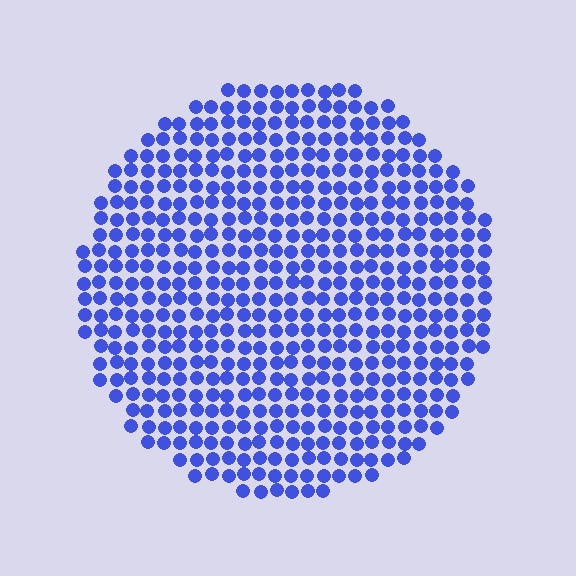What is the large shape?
The large shape is a circle.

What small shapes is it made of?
It is made of small circles.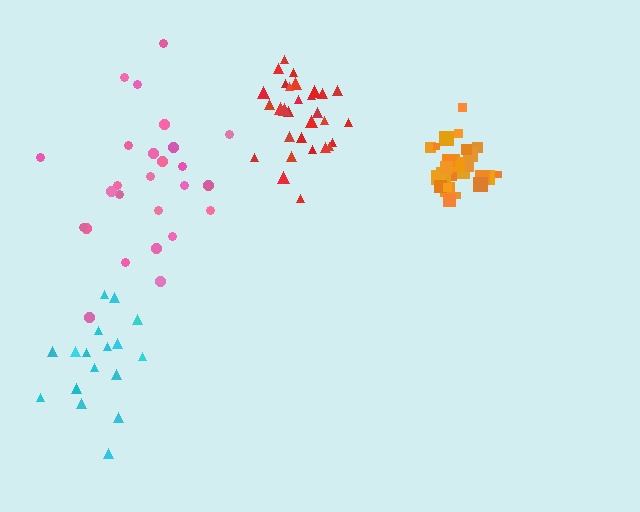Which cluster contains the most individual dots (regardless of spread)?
Red (30).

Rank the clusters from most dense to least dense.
orange, red, cyan, pink.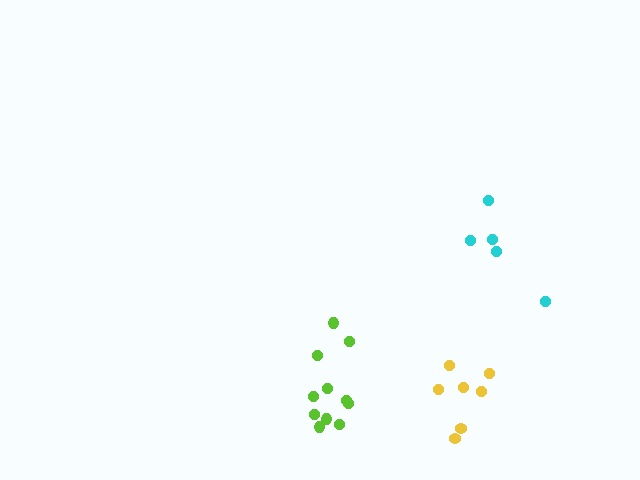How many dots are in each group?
Group 1: 5 dots, Group 2: 11 dots, Group 3: 7 dots (23 total).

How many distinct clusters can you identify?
There are 3 distinct clusters.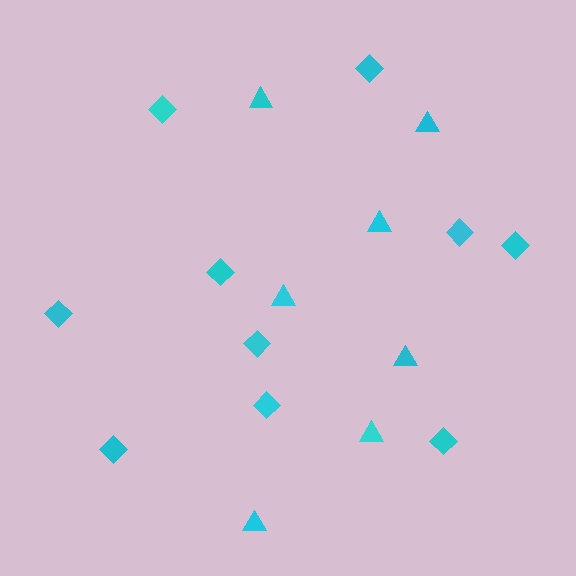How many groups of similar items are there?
There are 2 groups: one group of triangles (7) and one group of diamonds (10).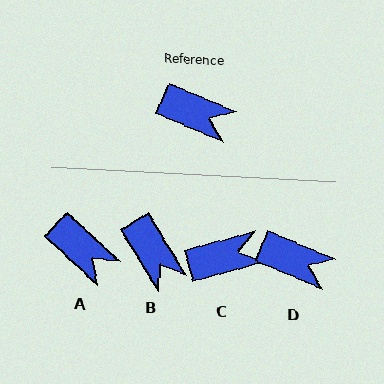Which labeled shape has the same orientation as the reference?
D.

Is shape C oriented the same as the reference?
No, it is off by about 39 degrees.